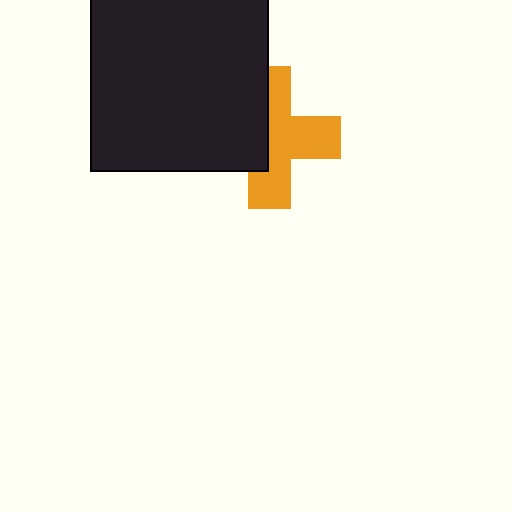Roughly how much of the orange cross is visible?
About half of it is visible (roughly 58%).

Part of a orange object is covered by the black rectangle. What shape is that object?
It is a cross.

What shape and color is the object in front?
The object in front is a black rectangle.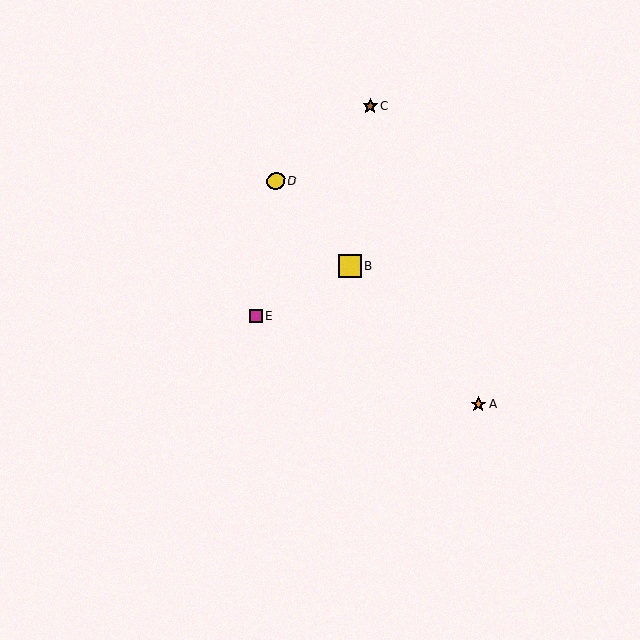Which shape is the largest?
The yellow square (labeled B) is the largest.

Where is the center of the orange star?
The center of the orange star is at (478, 404).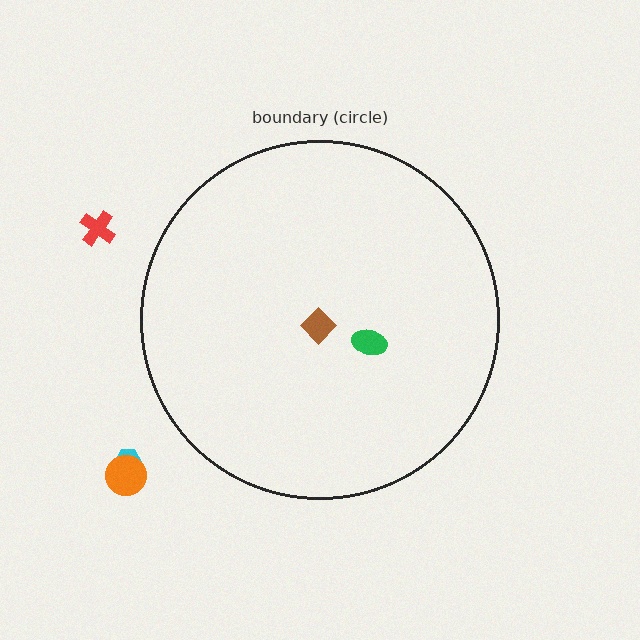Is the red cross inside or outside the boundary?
Outside.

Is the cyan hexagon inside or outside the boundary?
Outside.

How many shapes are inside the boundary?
2 inside, 3 outside.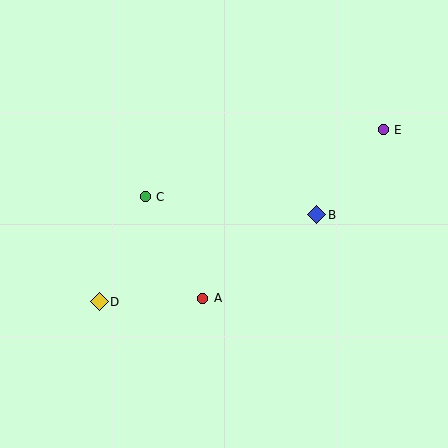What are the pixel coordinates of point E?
Point E is at (383, 130).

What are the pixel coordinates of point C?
Point C is at (145, 197).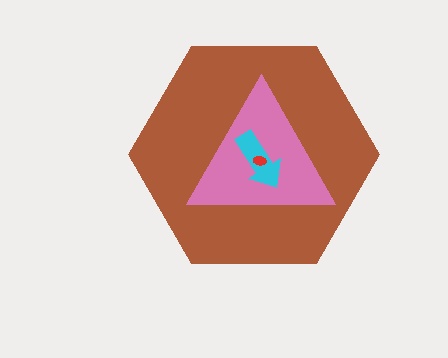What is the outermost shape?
The brown hexagon.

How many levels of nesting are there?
4.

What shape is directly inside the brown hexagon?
The pink triangle.